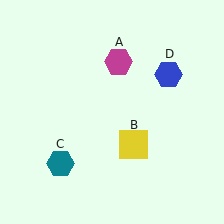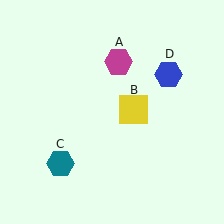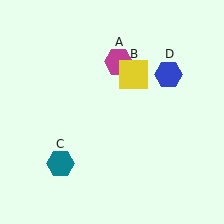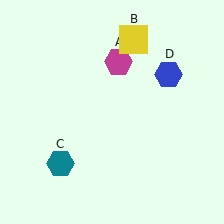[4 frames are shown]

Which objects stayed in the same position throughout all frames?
Magenta hexagon (object A) and teal hexagon (object C) and blue hexagon (object D) remained stationary.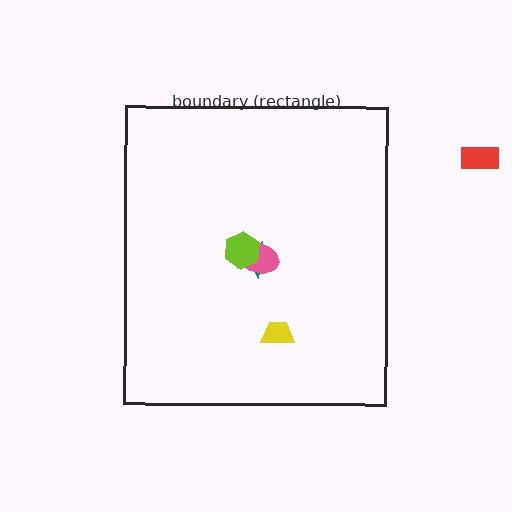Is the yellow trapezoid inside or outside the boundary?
Inside.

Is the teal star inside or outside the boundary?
Inside.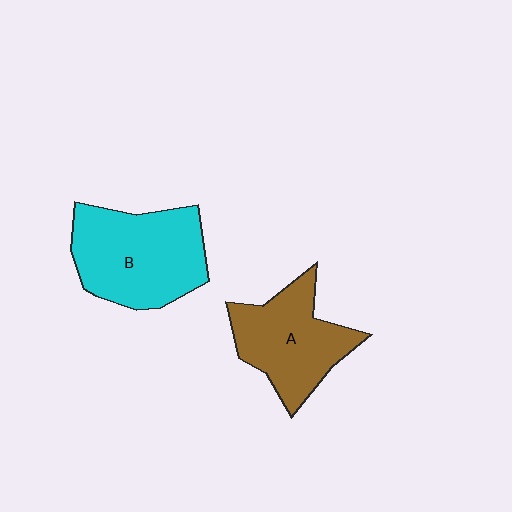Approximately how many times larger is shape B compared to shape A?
Approximately 1.2 times.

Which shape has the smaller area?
Shape A (brown).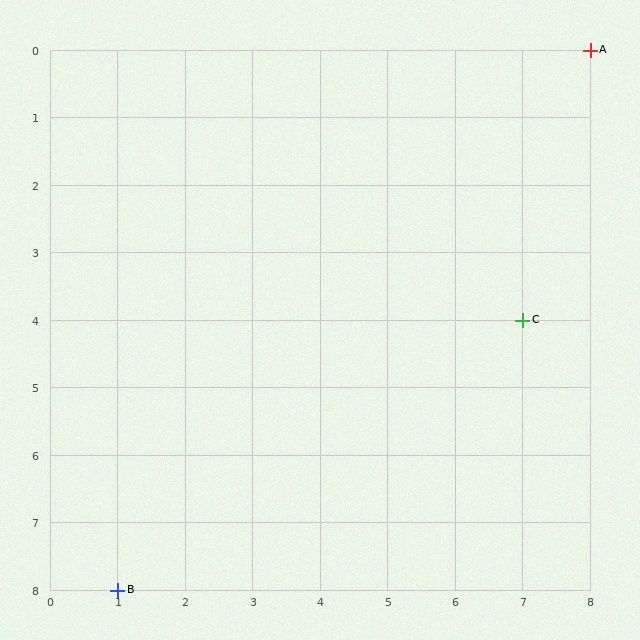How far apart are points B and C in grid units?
Points B and C are 6 columns and 4 rows apart (about 7.2 grid units diagonally).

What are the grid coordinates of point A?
Point A is at grid coordinates (8, 0).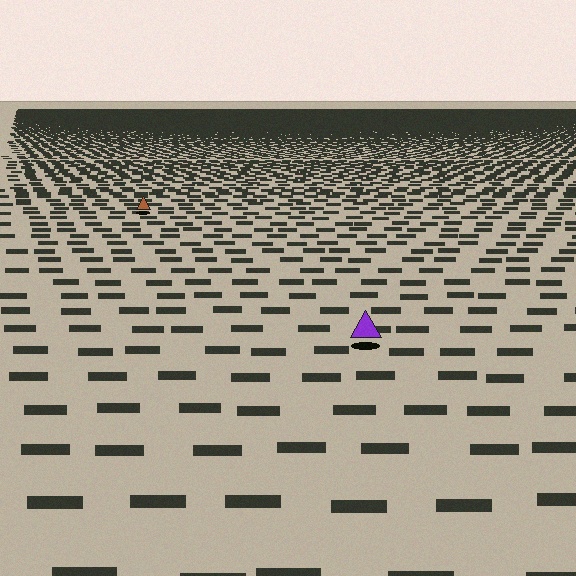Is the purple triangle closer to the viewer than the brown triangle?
Yes. The purple triangle is closer — you can tell from the texture gradient: the ground texture is coarser near it.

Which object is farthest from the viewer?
The brown triangle is farthest from the viewer. It appears smaller and the ground texture around it is denser.